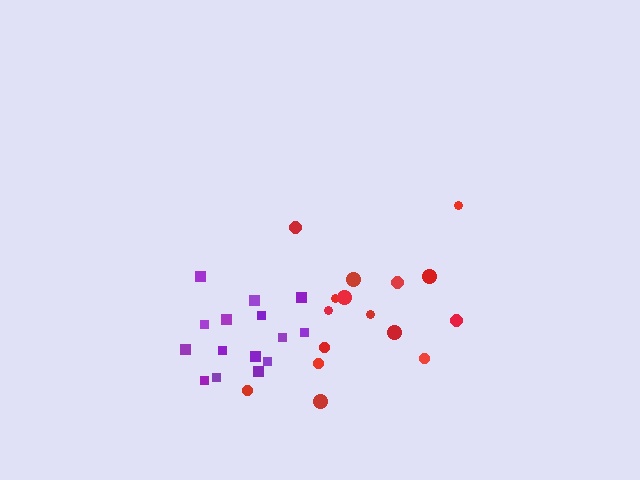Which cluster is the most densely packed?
Purple.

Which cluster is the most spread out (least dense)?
Red.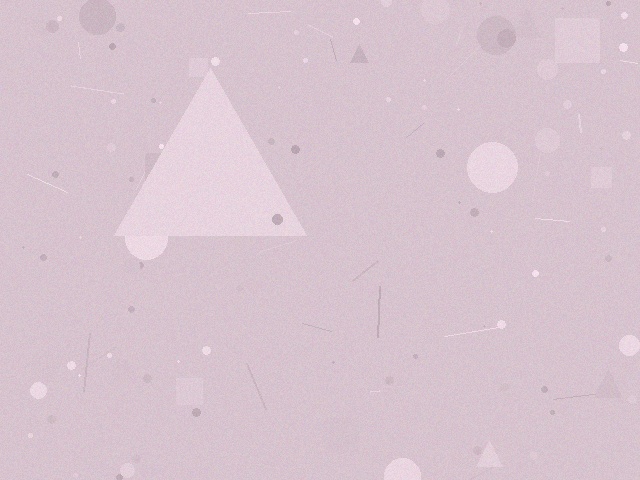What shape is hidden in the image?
A triangle is hidden in the image.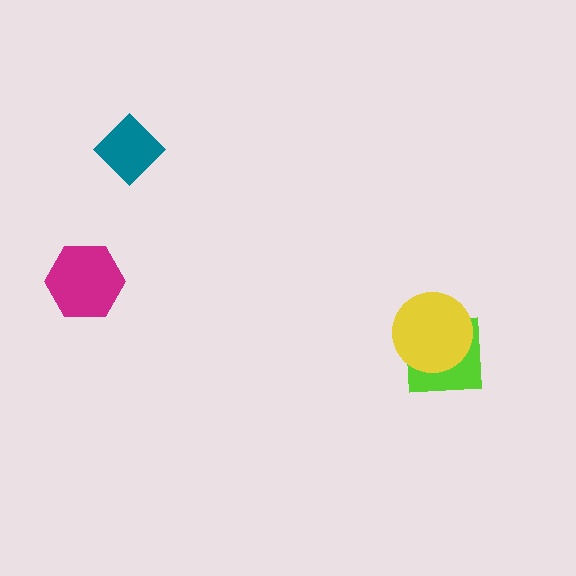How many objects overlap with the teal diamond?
0 objects overlap with the teal diamond.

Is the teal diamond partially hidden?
No, no other shape covers it.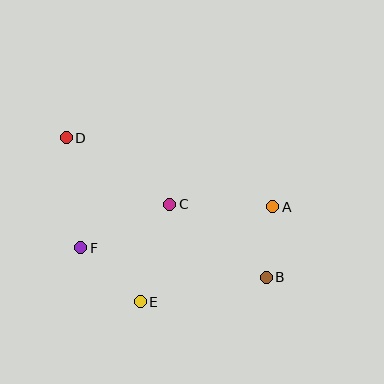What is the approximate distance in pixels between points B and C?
The distance between B and C is approximately 121 pixels.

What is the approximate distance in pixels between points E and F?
The distance between E and F is approximately 81 pixels.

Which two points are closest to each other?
Points A and B are closest to each other.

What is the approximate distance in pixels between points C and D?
The distance between C and D is approximately 123 pixels.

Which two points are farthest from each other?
Points B and D are farthest from each other.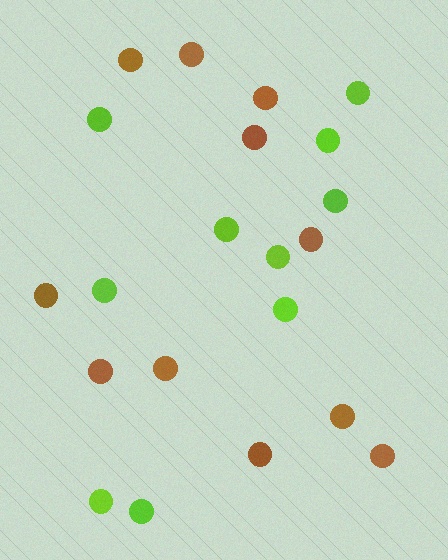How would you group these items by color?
There are 2 groups: one group of brown circles (11) and one group of lime circles (10).